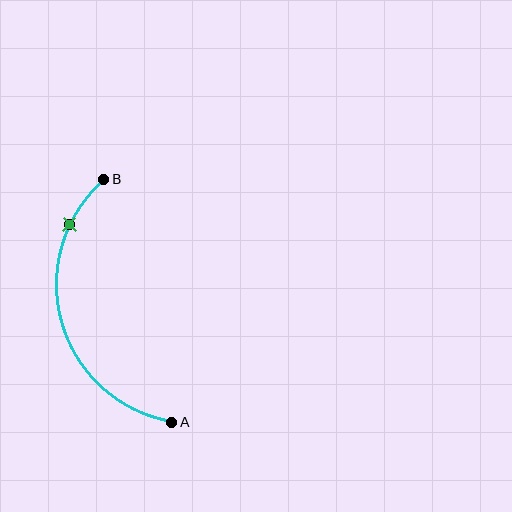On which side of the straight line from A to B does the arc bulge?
The arc bulges to the left of the straight line connecting A and B.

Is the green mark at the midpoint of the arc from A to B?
No. The green mark lies on the arc but is closer to endpoint B. The arc midpoint would be at the point on the curve equidistant along the arc from both A and B.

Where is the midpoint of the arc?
The arc midpoint is the point on the curve farthest from the straight line joining A and B. It sits to the left of that line.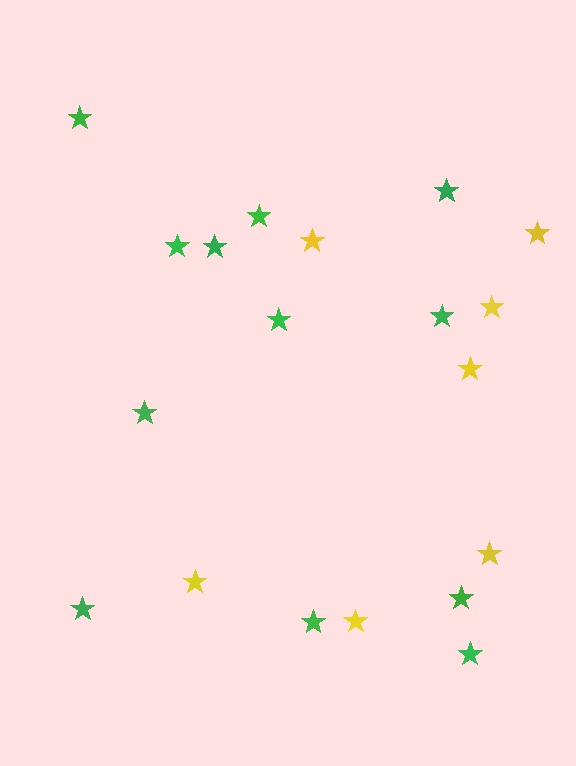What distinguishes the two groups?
There are 2 groups: one group of green stars (12) and one group of yellow stars (7).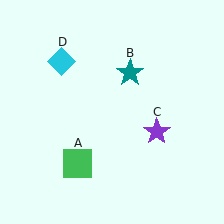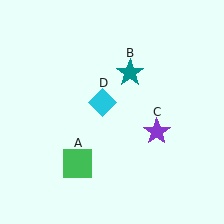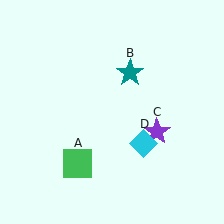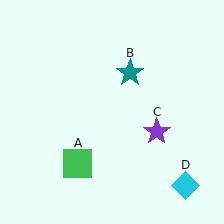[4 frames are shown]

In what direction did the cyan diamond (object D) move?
The cyan diamond (object D) moved down and to the right.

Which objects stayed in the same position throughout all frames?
Green square (object A) and teal star (object B) and purple star (object C) remained stationary.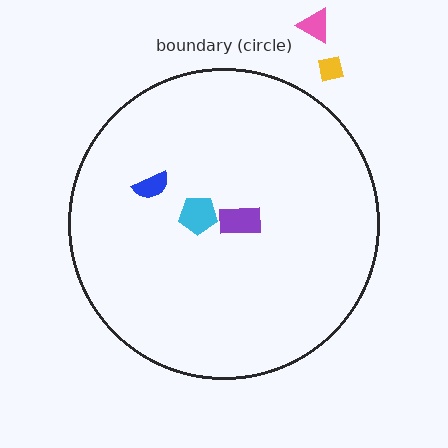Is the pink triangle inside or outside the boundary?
Outside.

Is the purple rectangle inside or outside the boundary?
Inside.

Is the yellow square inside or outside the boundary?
Outside.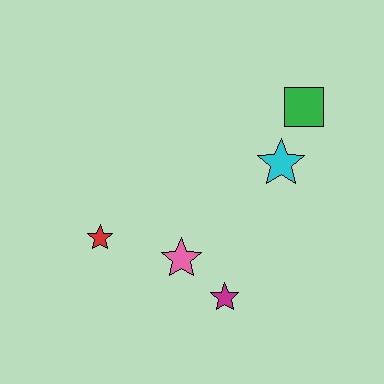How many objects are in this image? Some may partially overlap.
There are 5 objects.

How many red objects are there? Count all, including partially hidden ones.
There is 1 red object.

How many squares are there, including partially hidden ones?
There is 1 square.